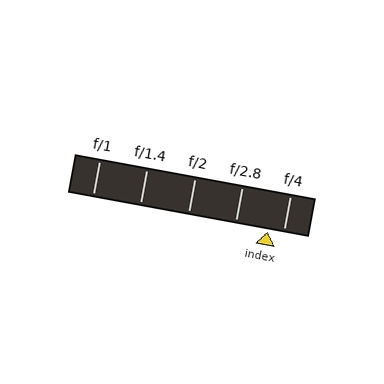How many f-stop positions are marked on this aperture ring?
There are 5 f-stop positions marked.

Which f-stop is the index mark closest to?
The index mark is closest to f/4.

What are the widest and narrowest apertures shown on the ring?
The widest aperture shown is f/1 and the narrowest is f/4.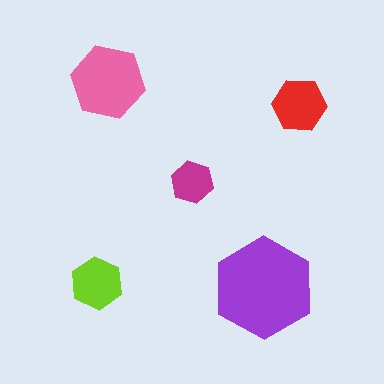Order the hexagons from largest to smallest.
the purple one, the pink one, the red one, the lime one, the magenta one.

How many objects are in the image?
There are 5 objects in the image.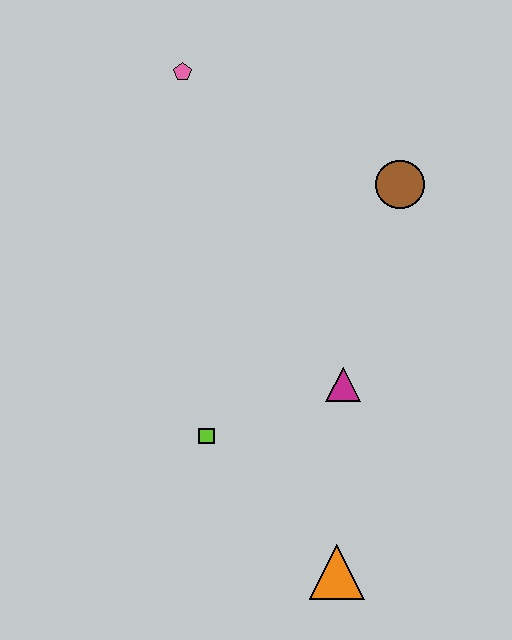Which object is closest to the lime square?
The magenta triangle is closest to the lime square.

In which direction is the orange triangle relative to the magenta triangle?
The orange triangle is below the magenta triangle.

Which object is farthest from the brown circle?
The orange triangle is farthest from the brown circle.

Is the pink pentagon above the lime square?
Yes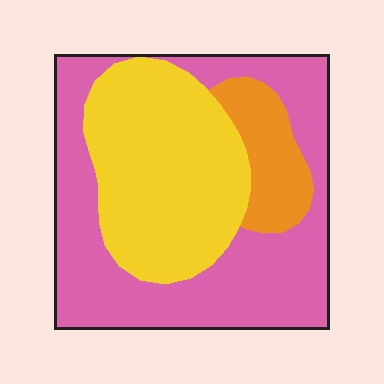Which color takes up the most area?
Pink, at roughly 50%.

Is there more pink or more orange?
Pink.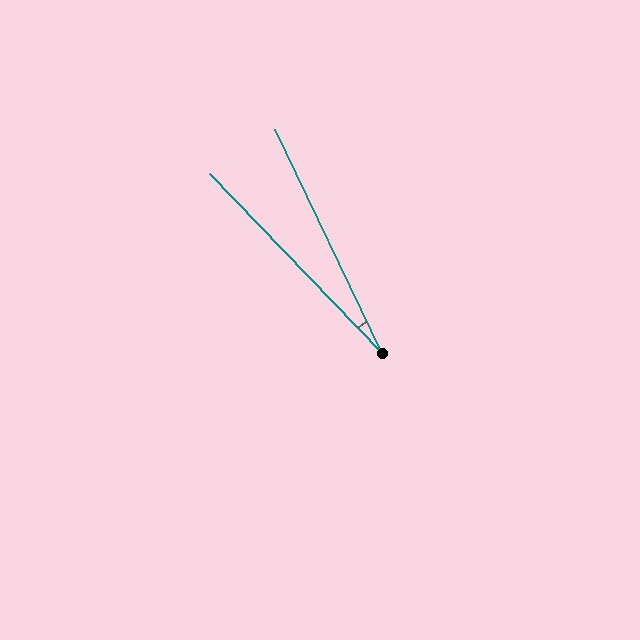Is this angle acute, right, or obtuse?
It is acute.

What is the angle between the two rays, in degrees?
Approximately 18 degrees.